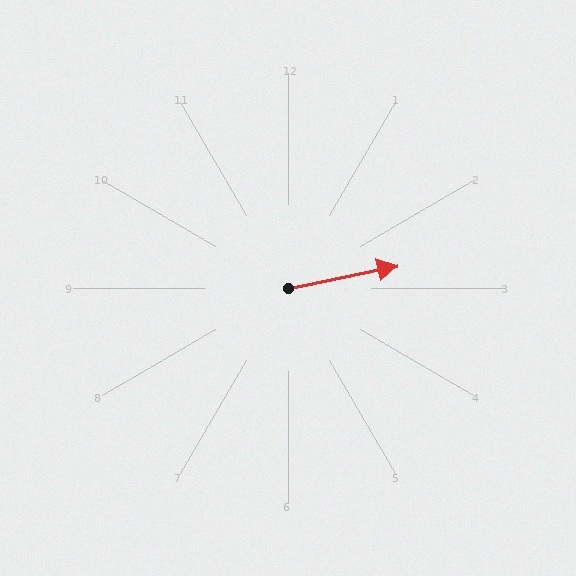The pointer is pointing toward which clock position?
Roughly 3 o'clock.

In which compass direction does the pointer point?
East.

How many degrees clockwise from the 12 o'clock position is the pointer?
Approximately 78 degrees.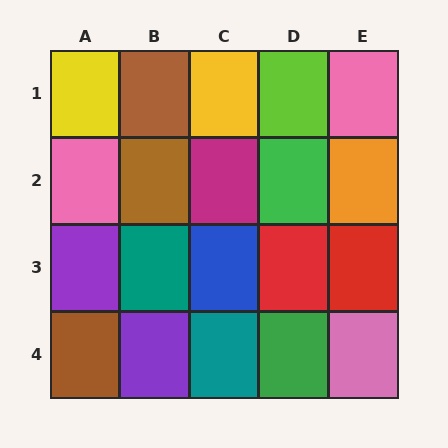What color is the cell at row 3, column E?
Red.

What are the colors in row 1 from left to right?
Yellow, brown, yellow, lime, pink.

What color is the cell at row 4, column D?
Green.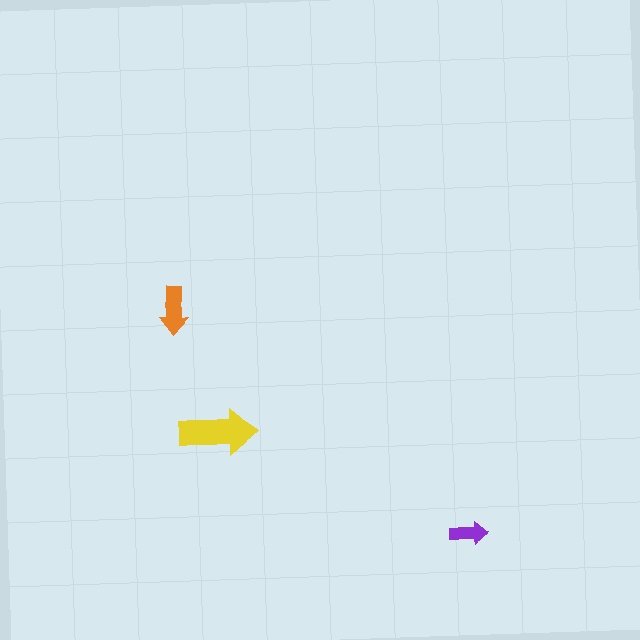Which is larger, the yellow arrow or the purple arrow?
The yellow one.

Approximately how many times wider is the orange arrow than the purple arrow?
About 1.5 times wider.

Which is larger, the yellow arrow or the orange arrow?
The yellow one.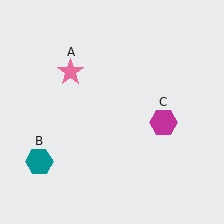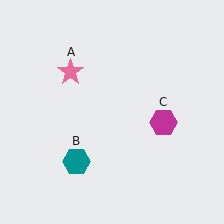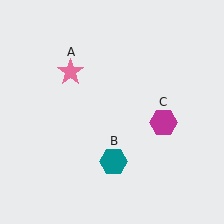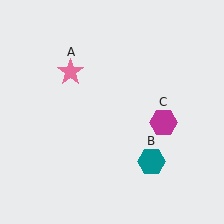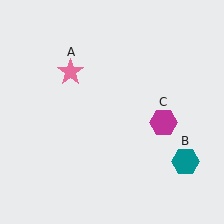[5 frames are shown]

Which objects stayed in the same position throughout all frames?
Pink star (object A) and magenta hexagon (object C) remained stationary.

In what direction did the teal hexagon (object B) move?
The teal hexagon (object B) moved right.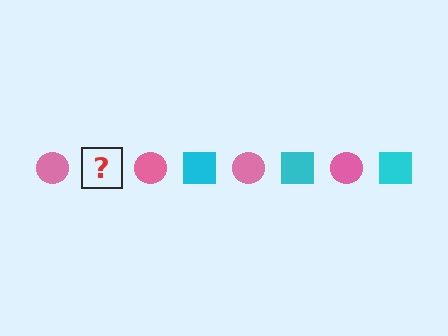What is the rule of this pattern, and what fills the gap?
The rule is that the pattern alternates between pink circle and cyan square. The gap should be filled with a cyan square.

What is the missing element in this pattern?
The missing element is a cyan square.